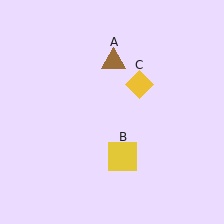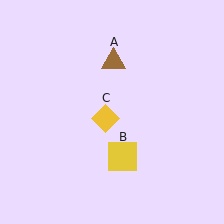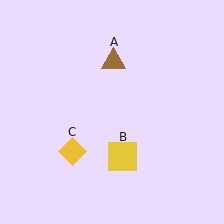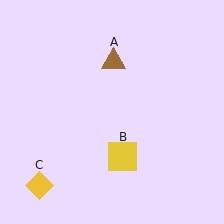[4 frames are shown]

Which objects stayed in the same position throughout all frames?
Brown triangle (object A) and yellow square (object B) remained stationary.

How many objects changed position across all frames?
1 object changed position: yellow diamond (object C).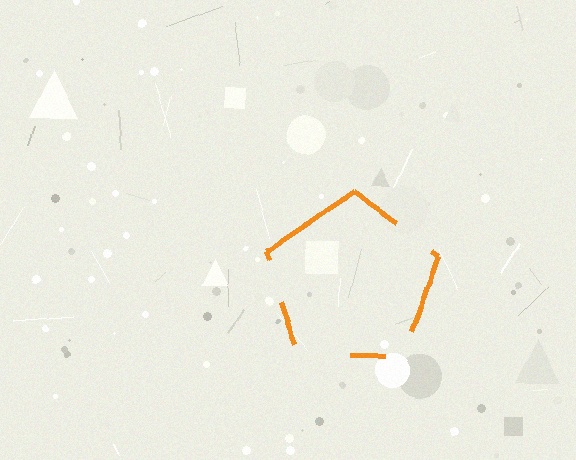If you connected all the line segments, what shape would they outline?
They would outline a pentagon.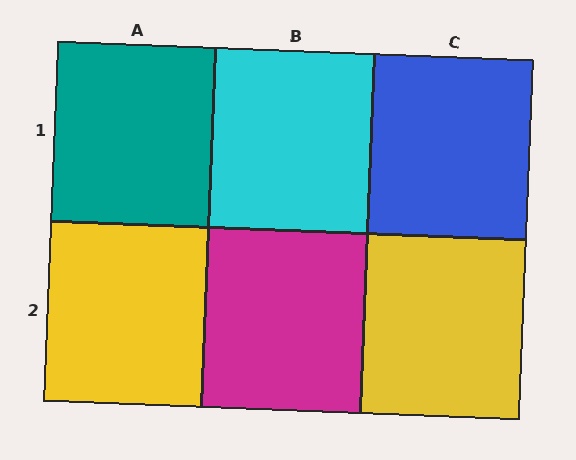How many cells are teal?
1 cell is teal.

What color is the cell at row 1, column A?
Teal.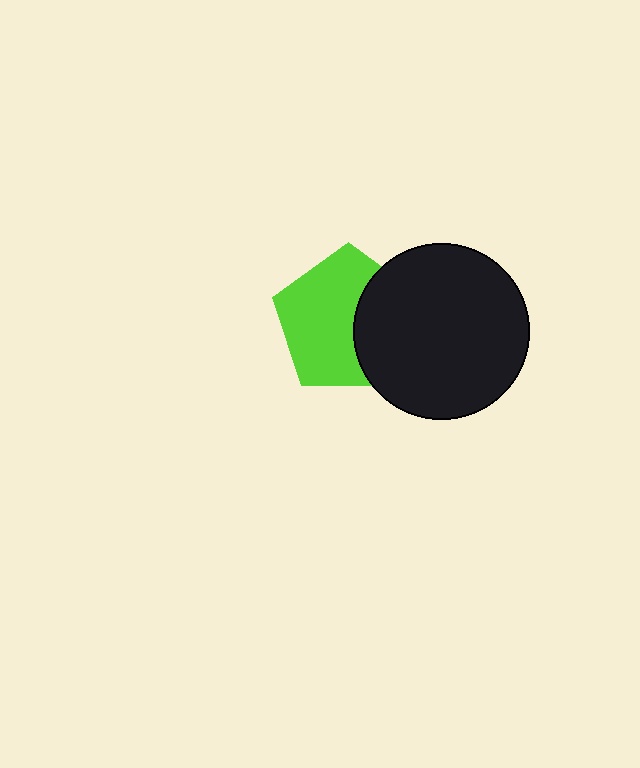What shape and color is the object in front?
The object in front is a black circle.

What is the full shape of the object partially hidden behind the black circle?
The partially hidden object is a lime pentagon.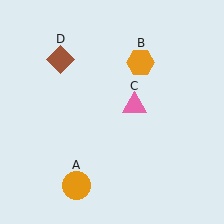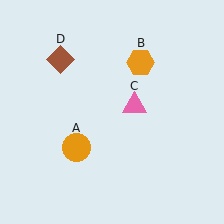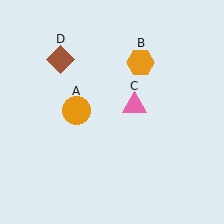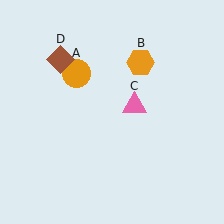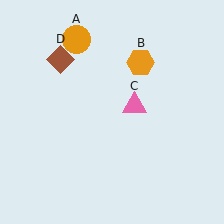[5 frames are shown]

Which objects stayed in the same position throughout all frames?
Orange hexagon (object B) and pink triangle (object C) and brown diamond (object D) remained stationary.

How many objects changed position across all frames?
1 object changed position: orange circle (object A).